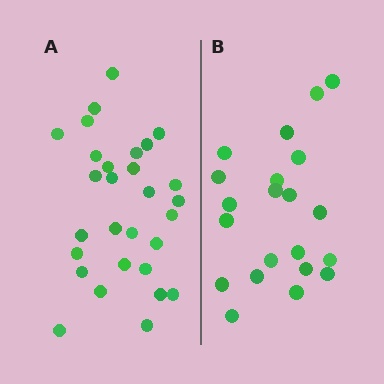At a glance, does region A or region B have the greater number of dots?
Region A (the left region) has more dots.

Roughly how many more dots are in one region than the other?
Region A has roughly 8 or so more dots than region B.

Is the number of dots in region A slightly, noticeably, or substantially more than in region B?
Region A has noticeably more, but not dramatically so. The ratio is roughly 1.4 to 1.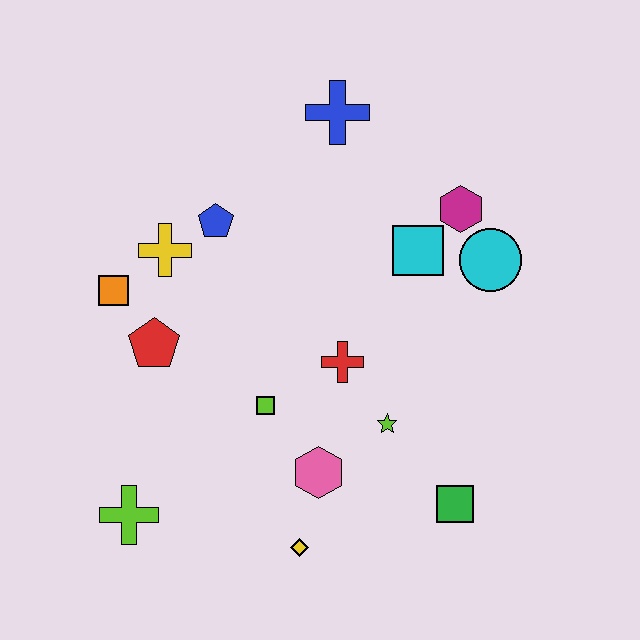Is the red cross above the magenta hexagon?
No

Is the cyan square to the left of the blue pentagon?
No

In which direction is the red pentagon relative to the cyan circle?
The red pentagon is to the left of the cyan circle.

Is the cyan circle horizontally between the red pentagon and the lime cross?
No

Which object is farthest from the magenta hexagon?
The lime cross is farthest from the magenta hexagon.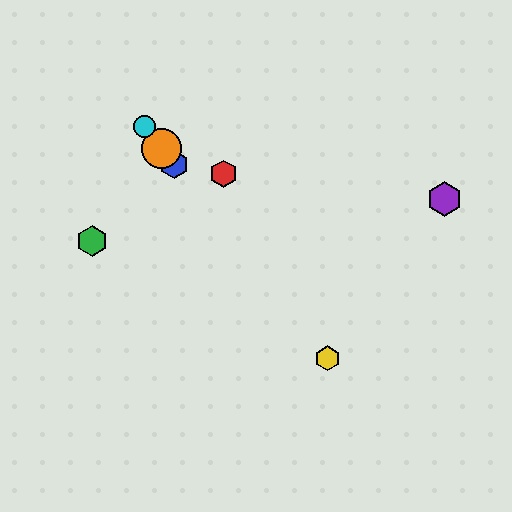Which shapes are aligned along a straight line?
The blue hexagon, the yellow hexagon, the orange circle, the cyan circle are aligned along a straight line.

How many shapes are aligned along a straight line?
4 shapes (the blue hexagon, the yellow hexagon, the orange circle, the cyan circle) are aligned along a straight line.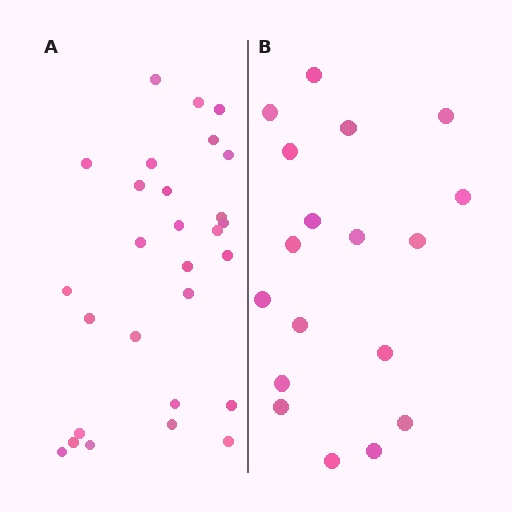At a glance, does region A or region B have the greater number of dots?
Region A (the left region) has more dots.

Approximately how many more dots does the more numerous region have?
Region A has roughly 10 or so more dots than region B.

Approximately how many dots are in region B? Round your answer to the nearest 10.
About 20 dots. (The exact count is 18, which rounds to 20.)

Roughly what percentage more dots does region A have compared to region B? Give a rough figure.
About 55% more.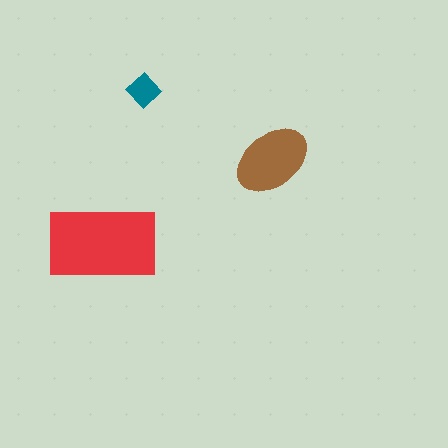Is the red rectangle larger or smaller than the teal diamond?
Larger.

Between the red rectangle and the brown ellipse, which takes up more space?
The red rectangle.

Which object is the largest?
The red rectangle.